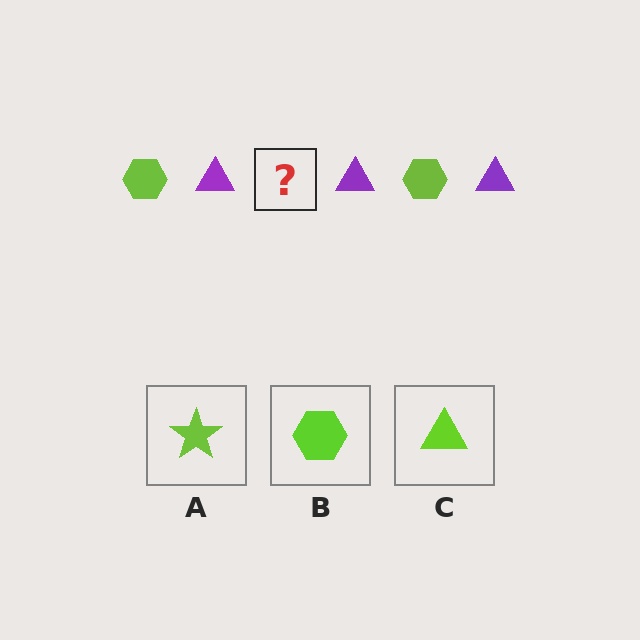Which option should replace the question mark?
Option B.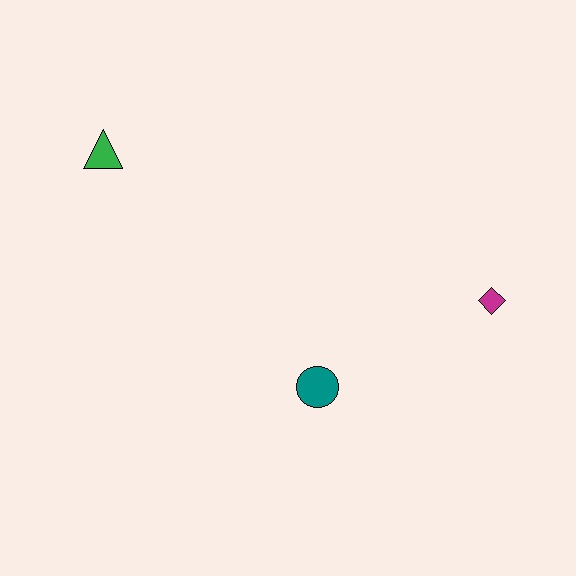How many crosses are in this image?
There are no crosses.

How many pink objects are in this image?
There are no pink objects.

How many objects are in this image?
There are 3 objects.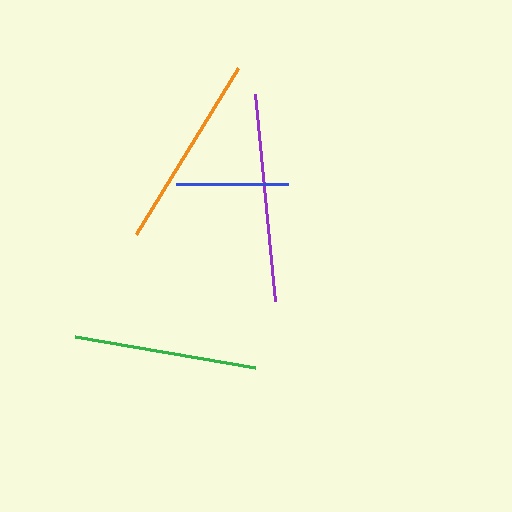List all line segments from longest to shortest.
From longest to shortest: purple, orange, green, blue.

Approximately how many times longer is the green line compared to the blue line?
The green line is approximately 1.6 times the length of the blue line.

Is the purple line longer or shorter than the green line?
The purple line is longer than the green line.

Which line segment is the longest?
The purple line is the longest at approximately 208 pixels.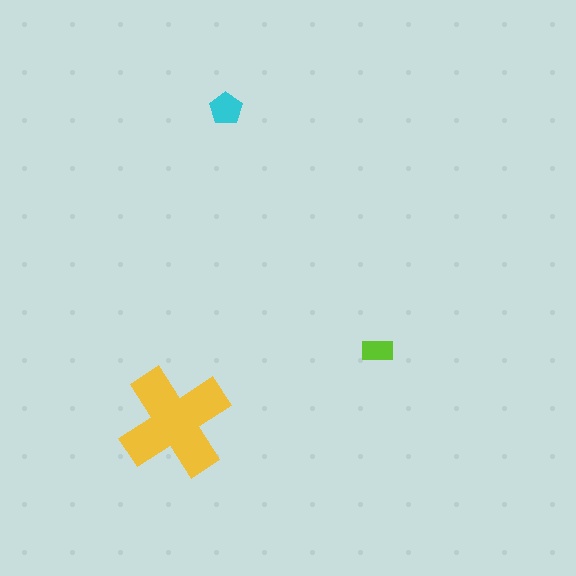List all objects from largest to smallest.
The yellow cross, the cyan pentagon, the lime rectangle.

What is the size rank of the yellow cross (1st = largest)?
1st.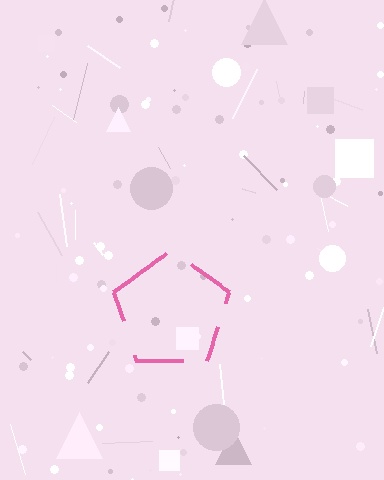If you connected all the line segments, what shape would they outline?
They would outline a pentagon.